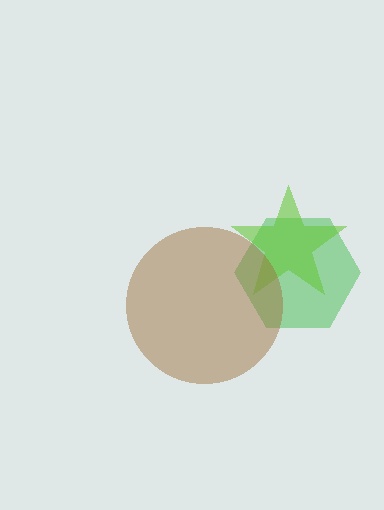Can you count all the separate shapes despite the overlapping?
Yes, there are 3 separate shapes.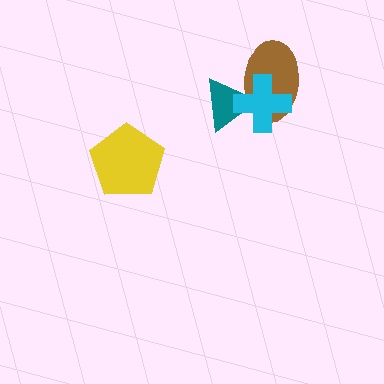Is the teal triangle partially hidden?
Yes, it is partially covered by another shape.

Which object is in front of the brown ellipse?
The cyan cross is in front of the brown ellipse.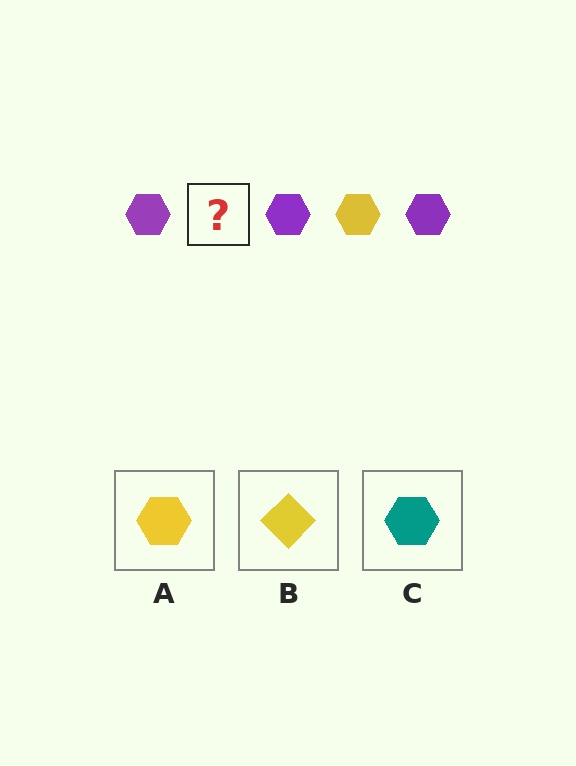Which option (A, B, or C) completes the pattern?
A.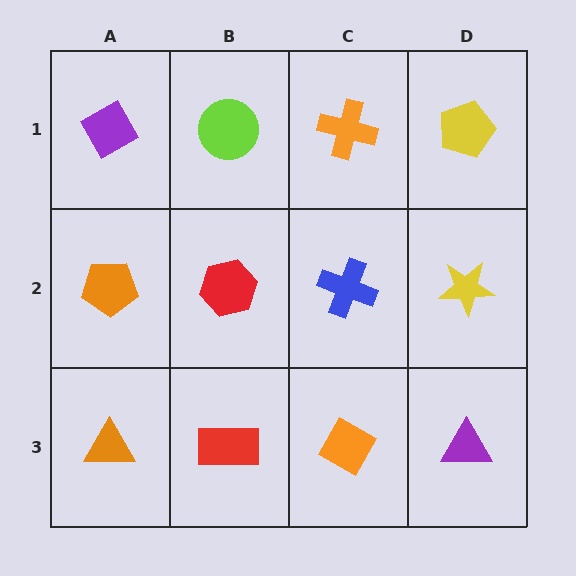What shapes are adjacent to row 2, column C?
An orange cross (row 1, column C), an orange diamond (row 3, column C), a red hexagon (row 2, column B), a yellow star (row 2, column D).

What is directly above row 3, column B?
A red hexagon.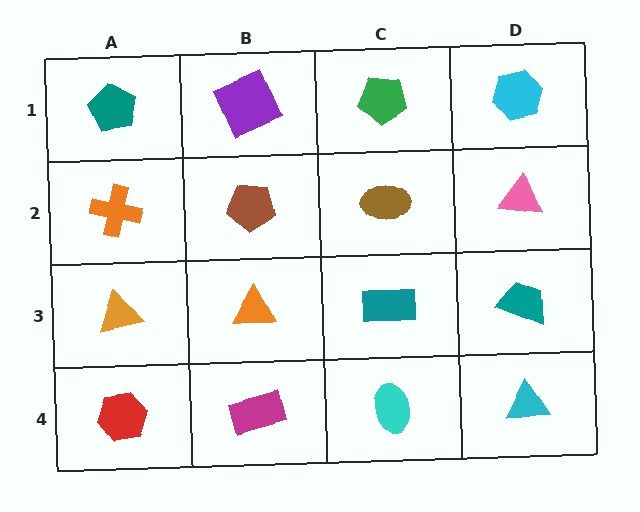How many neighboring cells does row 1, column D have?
2.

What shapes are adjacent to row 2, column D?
A cyan hexagon (row 1, column D), a teal trapezoid (row 3, column D), a brown ellipse (row 2, column C).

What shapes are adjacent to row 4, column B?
An orange triangle (row 3, column B), a red hexagon (row 4, column A), a cyan ellipse (row 4, column C).